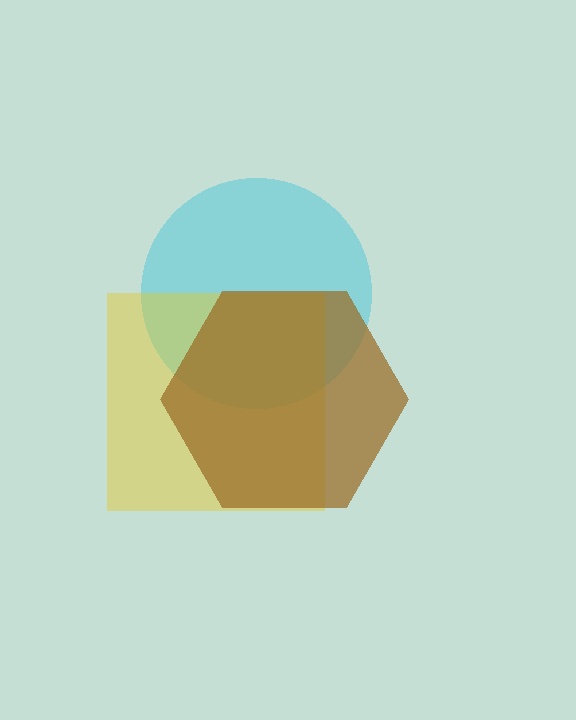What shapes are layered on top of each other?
The layered shapes are: a cyan circle, a yellow square, a brown hexagon.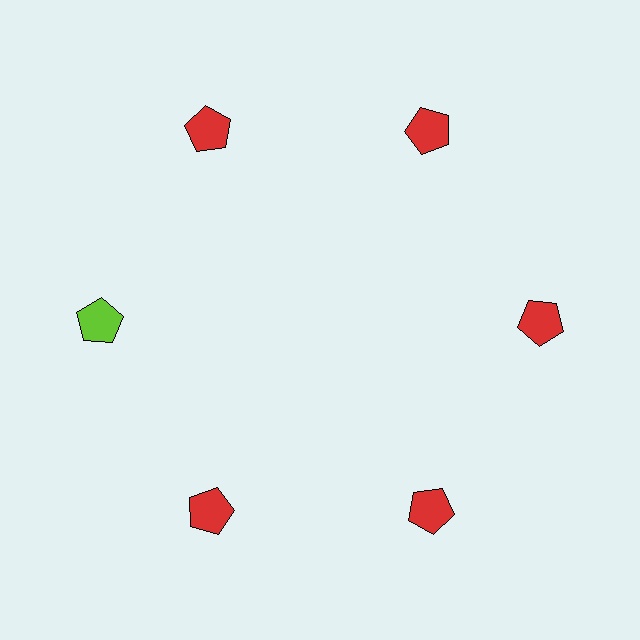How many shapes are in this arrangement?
There are 6 shapes arranged in a ring pattern.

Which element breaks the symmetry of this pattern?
The lime pentagon at roughly the 9 o'clock position breaks the symmetry. All other shapes are red pentagons.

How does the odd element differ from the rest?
It has a different color: lime instead of red.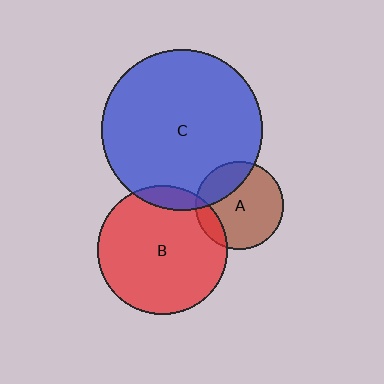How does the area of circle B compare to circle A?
Approximately 2.2 times.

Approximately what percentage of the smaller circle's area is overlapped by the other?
Approximately 10%.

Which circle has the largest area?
Circle C (blue).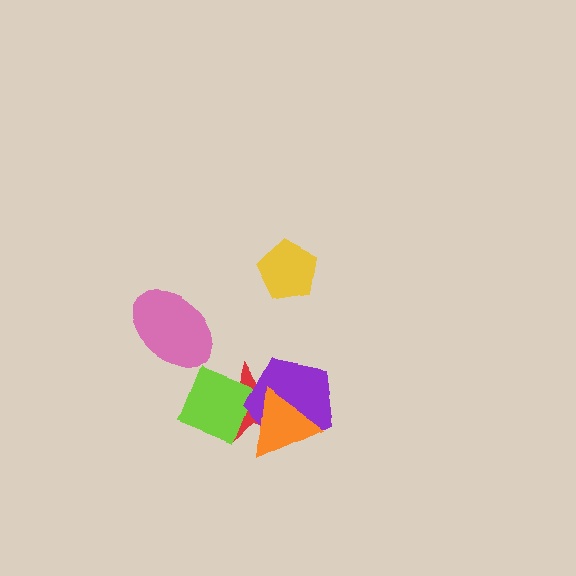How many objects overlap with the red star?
3 objects overlap with the red star.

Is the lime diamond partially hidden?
Yes, it is partially covered by another shape.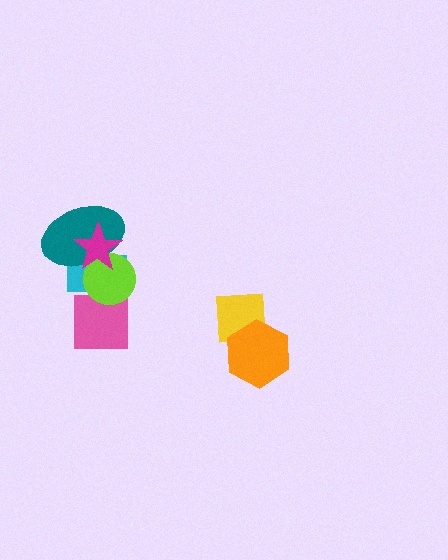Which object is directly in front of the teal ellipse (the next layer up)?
The lime circle is directly in front of the teal ellipse.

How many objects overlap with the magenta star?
3 objects overlap with the magenta star.